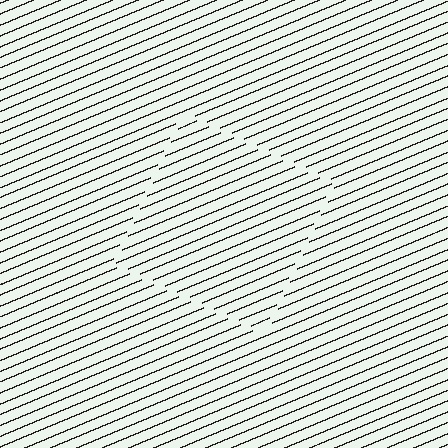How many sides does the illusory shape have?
4 sides — the line-ends trace a square.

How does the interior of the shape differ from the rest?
The interior of the shape contains the same grating, shifted by half a period — the contour is defined by the phase discontinuity where line-ends from the inner and outer gratings abut.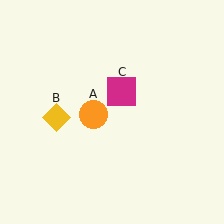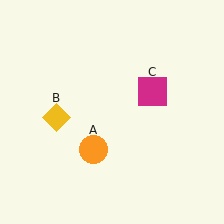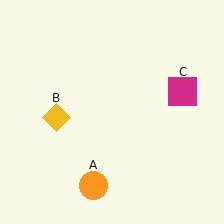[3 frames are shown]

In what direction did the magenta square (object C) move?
The magenta square (object C) moved right.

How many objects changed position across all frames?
2 objects changed position: orange circle (object A), magenta square (object C).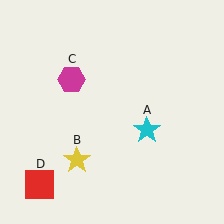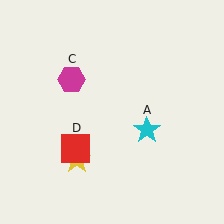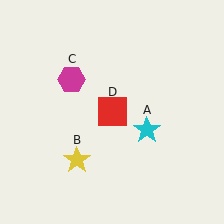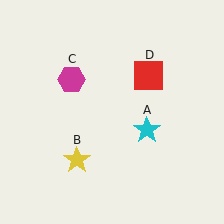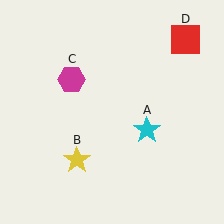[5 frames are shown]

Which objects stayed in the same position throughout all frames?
Cyan star (object A) and yellow star (object B) and magenta hexagon (object C) remained stationary.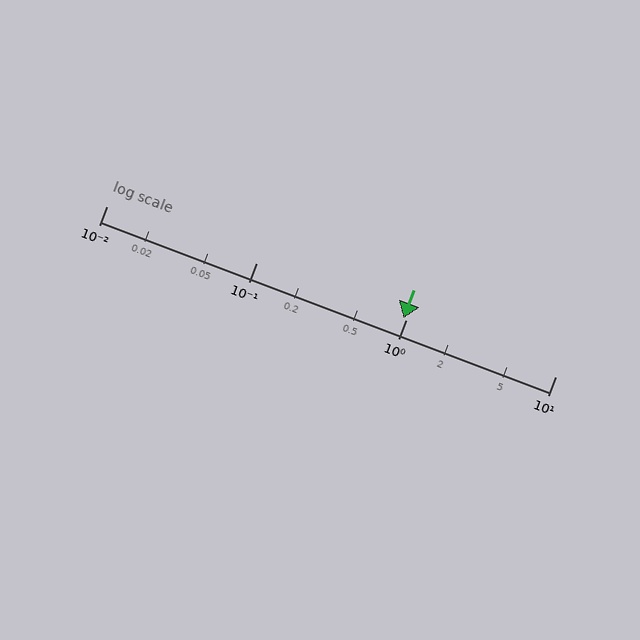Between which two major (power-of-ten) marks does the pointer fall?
The pointer is between 0.1 and 1.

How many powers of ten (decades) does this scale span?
The scale spans 3 decades, from 0.01 to 10.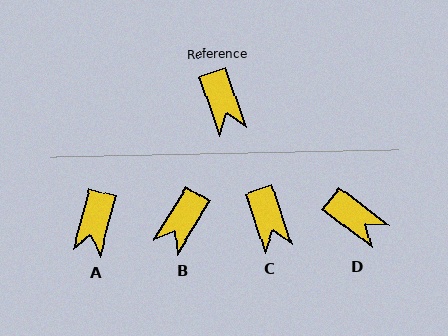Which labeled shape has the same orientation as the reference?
C.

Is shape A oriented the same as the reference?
No, it is off by about 34 degrees.